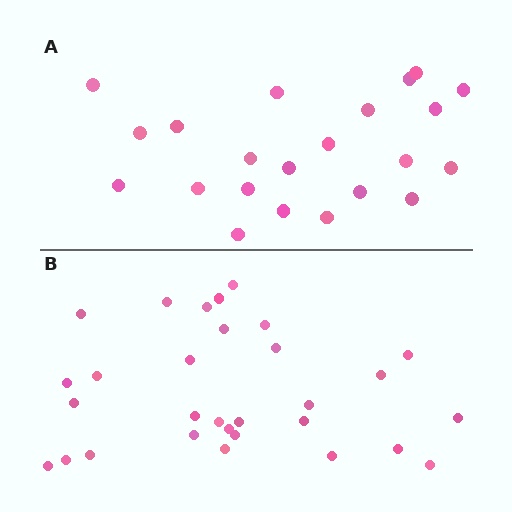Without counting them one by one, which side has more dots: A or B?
Region B (the bottom region) has more dots.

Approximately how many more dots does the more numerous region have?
Region B has roughly 8 or so more dots than region A.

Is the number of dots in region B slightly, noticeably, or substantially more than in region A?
Region B has noticeably more, but not dramatically so. The ratio is roughly 1.4 to 1.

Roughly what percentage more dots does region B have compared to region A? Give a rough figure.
About 35% more.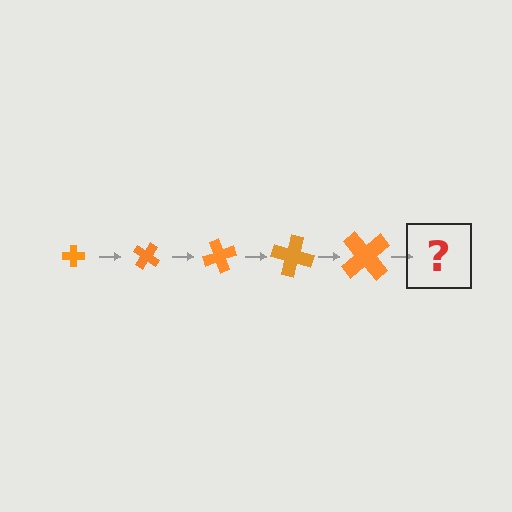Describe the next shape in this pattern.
It should be a cross, larger than the previous one and rotated 175 degrees from the start.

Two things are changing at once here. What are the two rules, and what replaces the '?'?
The two rules are that the cross grows larger each step and it rotates 35 degrees each step. The '?' should be a cross, larger than the previous one and rotated 175 degrees from the start.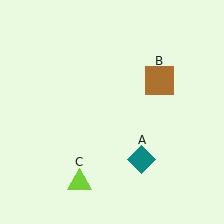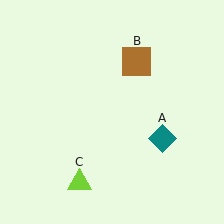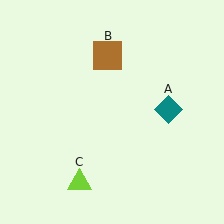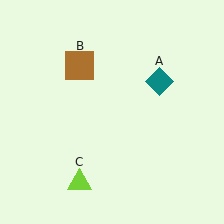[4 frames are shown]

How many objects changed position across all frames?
2 objects changed position: teal diamond (object A), brown square (object B).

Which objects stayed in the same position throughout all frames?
Lime triangle (object C) remained stationary.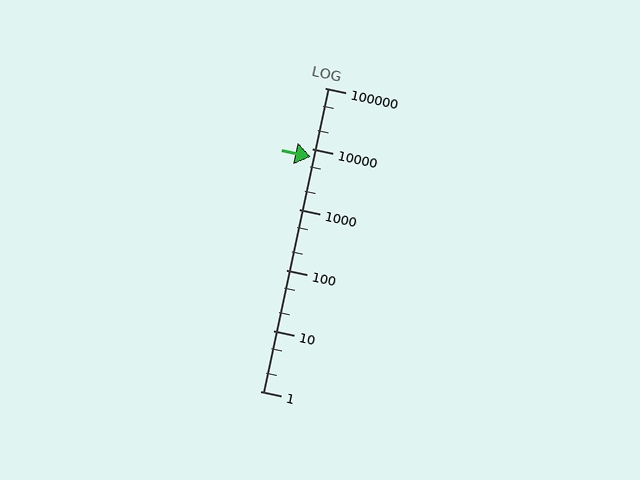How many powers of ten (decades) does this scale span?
The scale spans 5 decades, from 1 to 100000.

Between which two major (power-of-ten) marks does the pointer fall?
The pointer is between 1000 and 10000.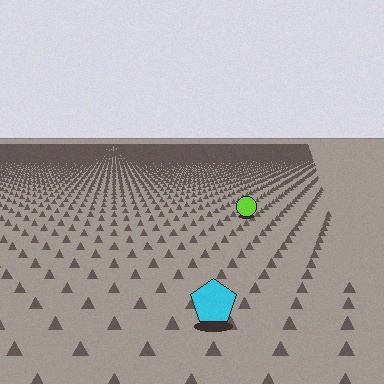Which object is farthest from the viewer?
The lime circle is farthest from the viewer. It appears smaller and the ground texture around it is denser.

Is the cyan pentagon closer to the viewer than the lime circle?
Yes. The cyan pentagon is closer — you can tell from the texture gradient: the ground texture is coarser near it.